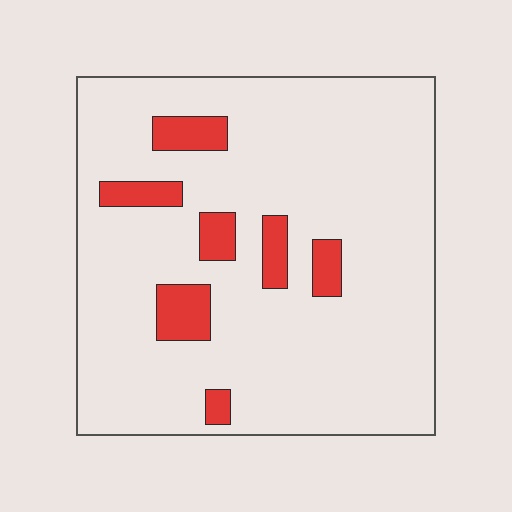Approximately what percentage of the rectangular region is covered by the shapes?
Approximately 10%.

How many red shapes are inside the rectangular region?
7.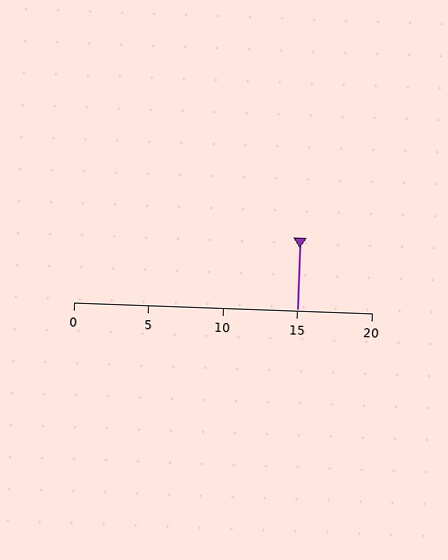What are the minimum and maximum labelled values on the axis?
The axis runs from 0 to 20.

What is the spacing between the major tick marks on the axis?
The major ticks are spaced 5 apart.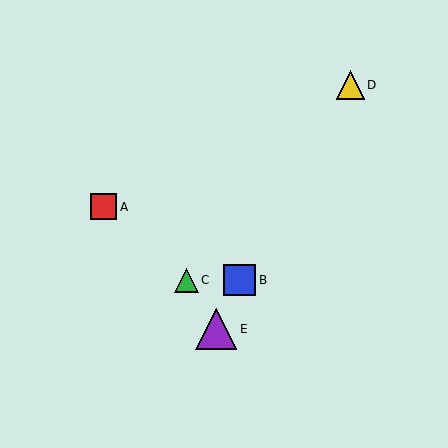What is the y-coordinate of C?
Object C is at y≈280.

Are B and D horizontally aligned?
No, B is at y≈280 and D is at y≈85.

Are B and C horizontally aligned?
Yes, both are at y≈280.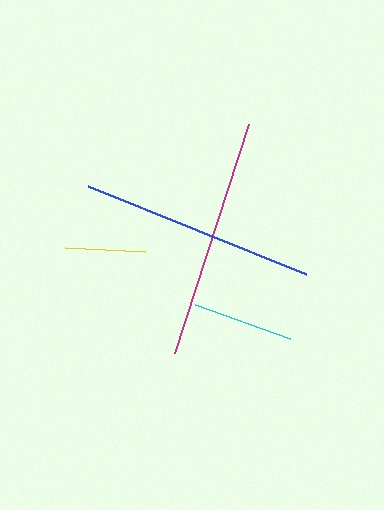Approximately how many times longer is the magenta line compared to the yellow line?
The magenta line is approximately 3.0 times the length of the yellow line.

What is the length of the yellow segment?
The yellow segment is approximately 80 pixels long.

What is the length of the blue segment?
The blue segment is approximately 235 pixels long.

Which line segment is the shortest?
The yellow line is the shortest at approximately 80 pixels.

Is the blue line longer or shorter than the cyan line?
The blue line is longer than the cyan line.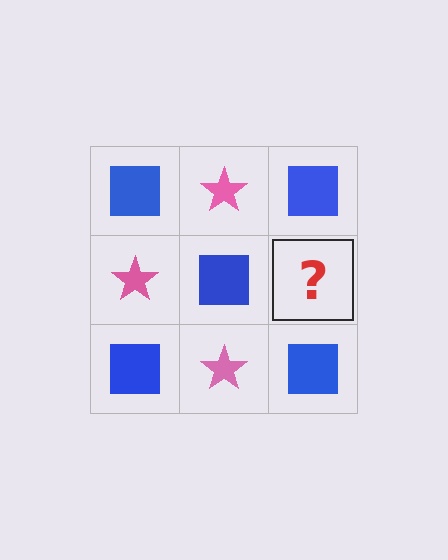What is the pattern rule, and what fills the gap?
The rule is that it alternates blue square and pink star in a checkerboard pattern. The gap should be filled with a pink star.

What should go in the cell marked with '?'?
The missing cell should contain a pink star.